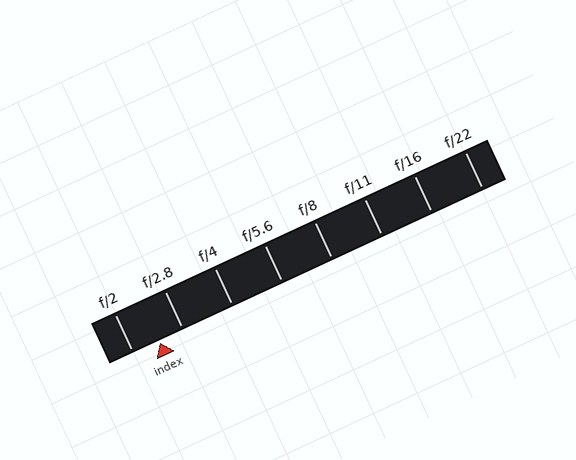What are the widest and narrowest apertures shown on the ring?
The widest aperture shown is f/2 and the narrowest is f/22.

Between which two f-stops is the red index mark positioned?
The index mark is between f/2 and f/2.8.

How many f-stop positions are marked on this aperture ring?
There are 8 f-stop positions marked.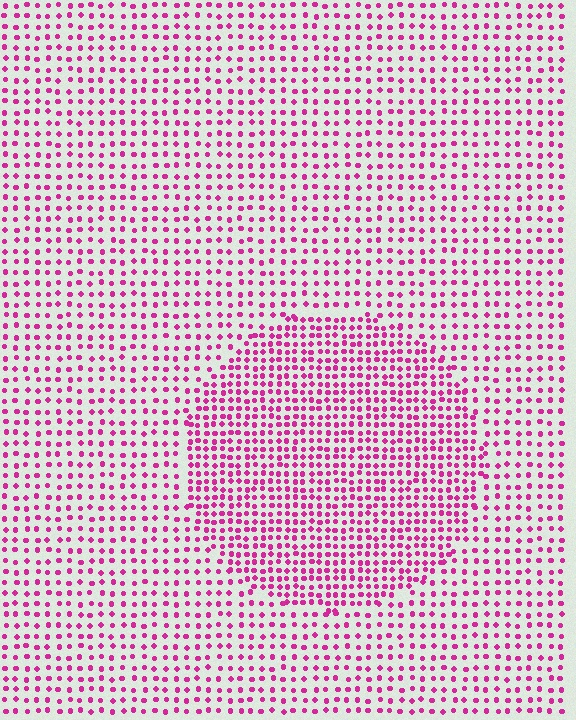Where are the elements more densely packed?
The elements are more densely packed inside the circle boundary.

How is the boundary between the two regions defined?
The boundary is defined by a change in element density (approximately 1.7x ratio). All elements are the same color, size, and shape.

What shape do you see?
I see a circle.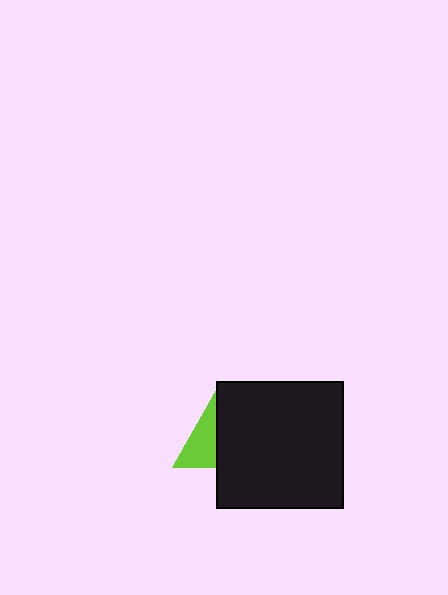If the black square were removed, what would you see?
You would see the complete lime triangle.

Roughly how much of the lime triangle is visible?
A small part of it is visible (roughly 43%).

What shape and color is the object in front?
The object in front is a black square.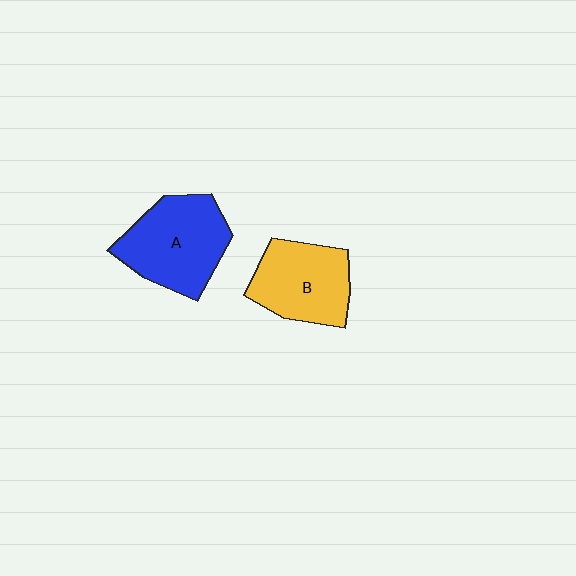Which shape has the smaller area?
Shape B (yellow).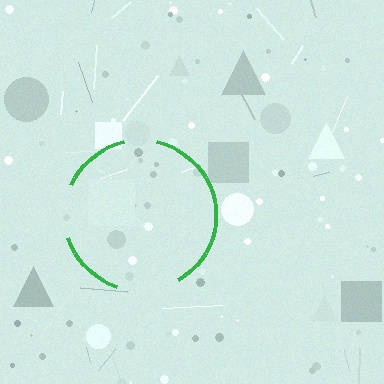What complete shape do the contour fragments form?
The contour fragments form a circle.